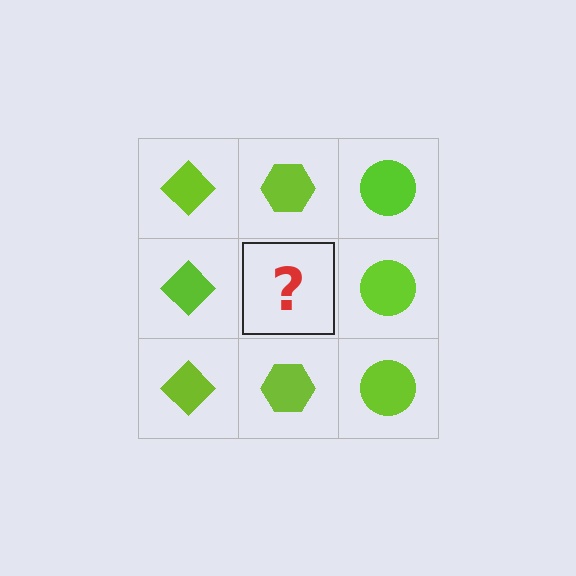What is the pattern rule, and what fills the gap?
The rule is that each column has a consistent shape. The gap should be filled with a lime hexagon.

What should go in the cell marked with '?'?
The missing cell should contain a lime hexagon.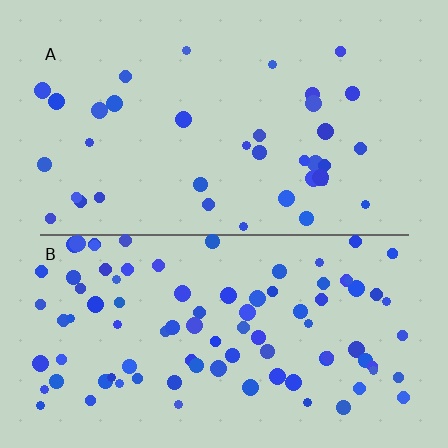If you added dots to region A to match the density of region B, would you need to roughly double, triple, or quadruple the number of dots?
Approximately triple.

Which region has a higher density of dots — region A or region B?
B (the bottom).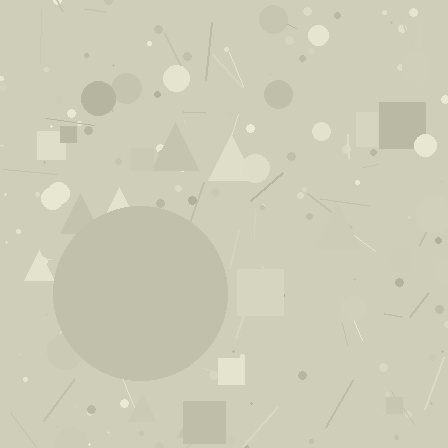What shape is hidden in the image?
A circle is hidden in the image.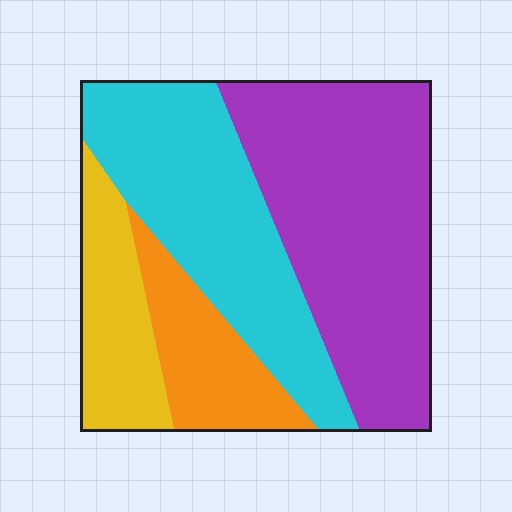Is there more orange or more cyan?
Cyan.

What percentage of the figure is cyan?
Cyan covers roughly 30% of the figure.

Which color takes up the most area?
Purple, at roughly 40%.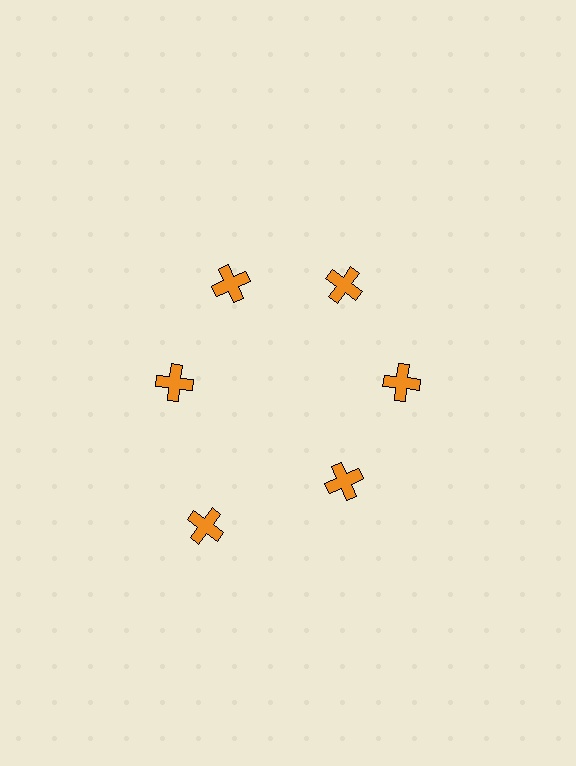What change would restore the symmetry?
The symmetry would be restored by moving it inward, back onto the ring so that all 6 crosses sit at equal angles and equal distance from the center.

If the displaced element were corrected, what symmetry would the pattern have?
It would have 6-fold rotational symmetry — the pattern would map onto itself every 60 degrees.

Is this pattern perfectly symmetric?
No. The 6 orange crosses are arranged in a ring, but one element near the 7 o'clock position is pushed outward from the center, breaking the 6-fold rotational symmetry.